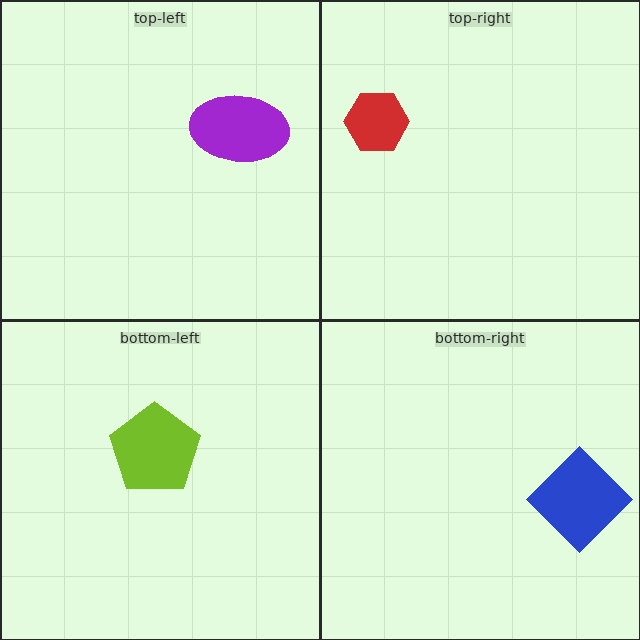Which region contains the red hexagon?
The top-right region.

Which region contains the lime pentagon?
The bottom-left region.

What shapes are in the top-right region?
The red hexagon.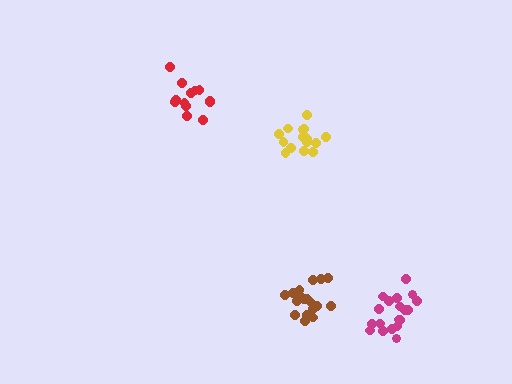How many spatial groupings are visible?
There are 4 spatial groupings.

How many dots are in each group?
Group 1: 16 dots, Group 2: 18 dots, Group 3: 19 dots, Group 4: 13 dots (66 total).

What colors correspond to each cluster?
The clusters are colored: yellow, brown, magenta, red.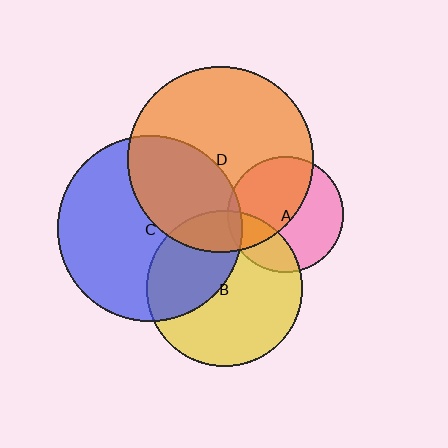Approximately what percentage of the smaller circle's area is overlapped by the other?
Approximately 15%.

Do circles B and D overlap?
Yes.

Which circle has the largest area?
Circle D (orange).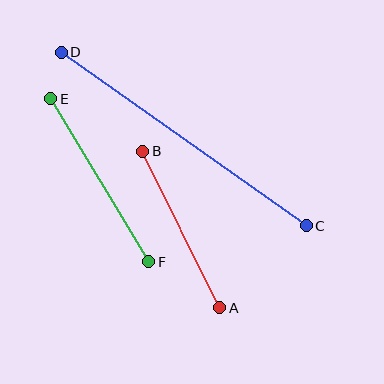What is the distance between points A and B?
The distance is approximately 175 pixels.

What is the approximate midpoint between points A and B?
The midpoint is at approximately (181, 229) pixels.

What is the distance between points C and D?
The distance is approximately 300 pixels.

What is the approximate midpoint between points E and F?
The midpoint is at approximately (100, 180) pixels.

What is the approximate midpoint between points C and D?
The midpoint is at approximately (184, 139) pixels.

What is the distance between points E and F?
The distance is approximately 190 pixels.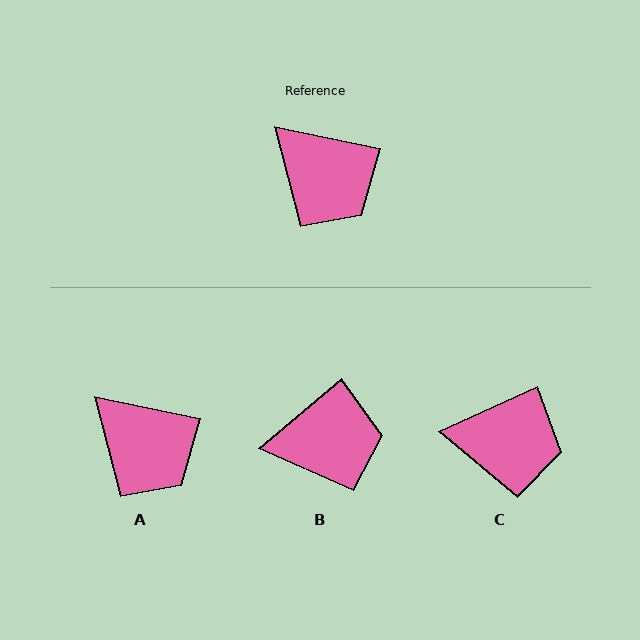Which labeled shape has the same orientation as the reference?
A.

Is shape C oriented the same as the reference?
No, it is off by about 36 degrees.